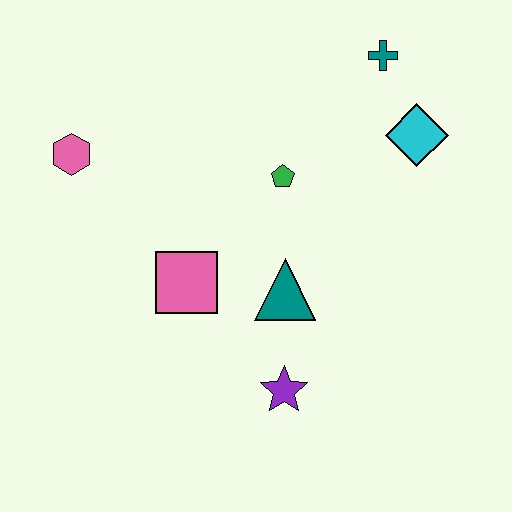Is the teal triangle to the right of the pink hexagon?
Yes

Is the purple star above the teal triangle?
No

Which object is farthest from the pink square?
The teal cross is farthest from the pink square.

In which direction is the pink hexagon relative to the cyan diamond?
The pink hexagon is to the left of the cyan diamond.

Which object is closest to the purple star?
The teal triangle is closest to the purple star.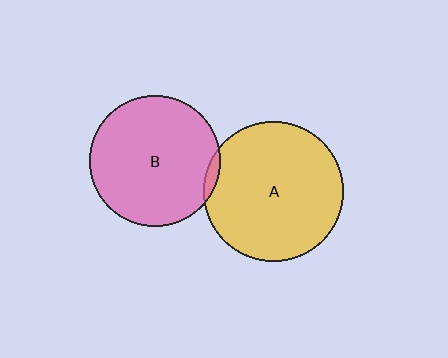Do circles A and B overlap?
Yes.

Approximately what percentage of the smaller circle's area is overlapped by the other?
Approximately 5%.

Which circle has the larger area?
Circle A (yellow).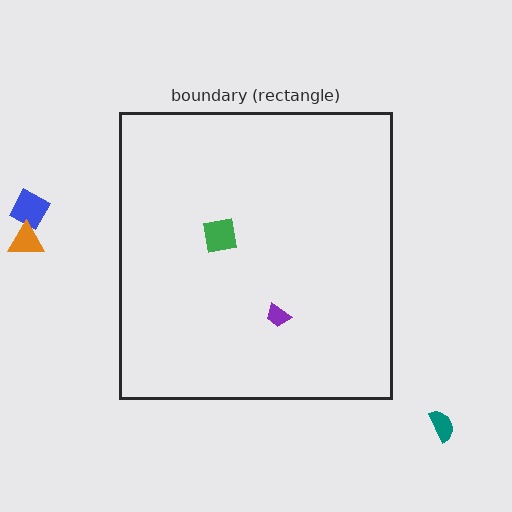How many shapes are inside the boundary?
2 inside, 3 outside.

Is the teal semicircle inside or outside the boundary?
Outside.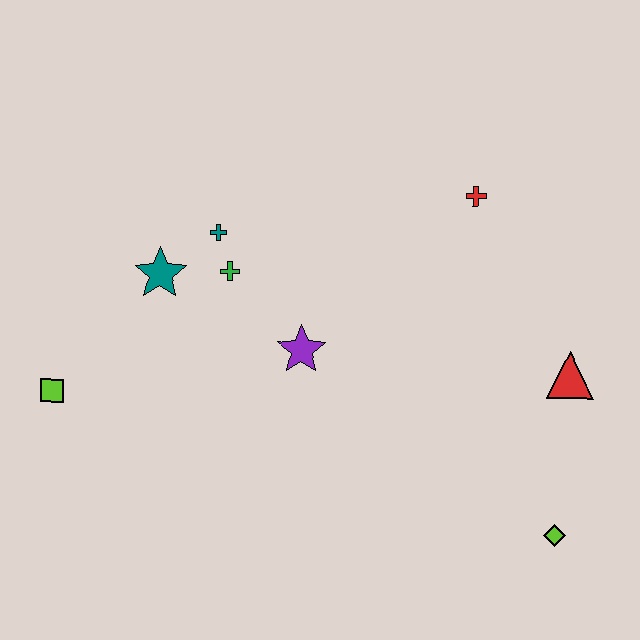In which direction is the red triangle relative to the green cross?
The red triangle is to the right of the green cross.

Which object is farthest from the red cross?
The lime square is farthest from the red cross.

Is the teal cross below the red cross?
Yes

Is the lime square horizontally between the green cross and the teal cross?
No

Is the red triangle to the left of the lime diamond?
No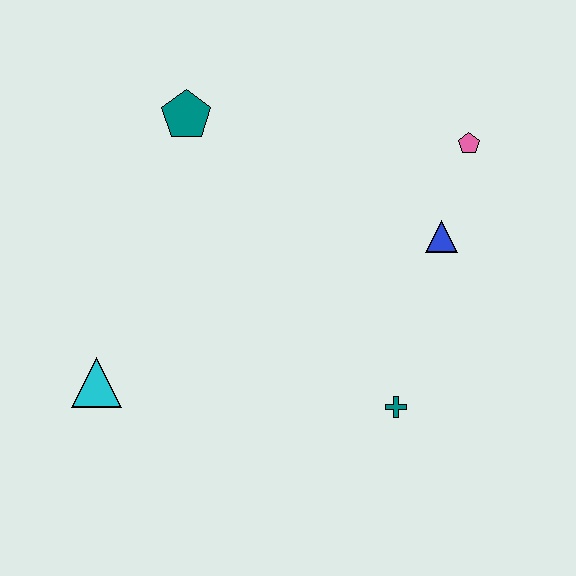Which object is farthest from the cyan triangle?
The pink pentagon is farthest from the cyan triangle.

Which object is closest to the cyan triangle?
The teal pentagon is closest to the cyan triangle.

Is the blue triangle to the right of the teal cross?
Yes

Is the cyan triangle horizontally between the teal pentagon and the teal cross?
No